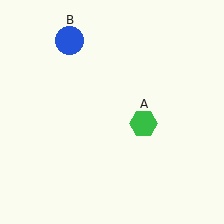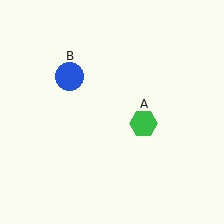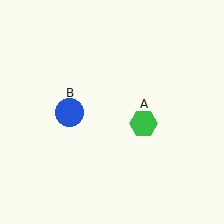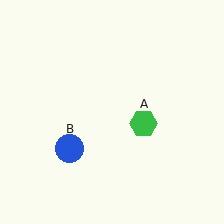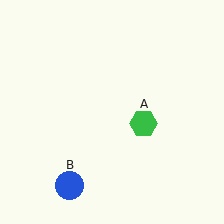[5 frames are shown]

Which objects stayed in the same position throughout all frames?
Green hexagon (object A) remained stationary.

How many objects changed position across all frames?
1 object changed position: blue circle (object B).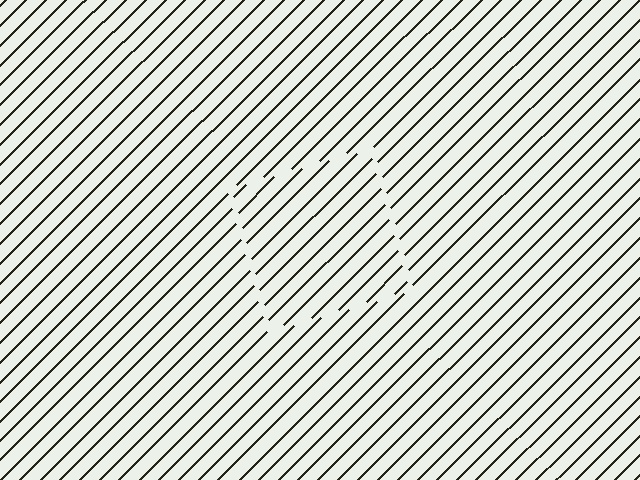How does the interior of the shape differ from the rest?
The interior of the shape contains the same grating, shifted by half a period — the contour is defined by the phase discontinuity where line-ends from the inner and outer gratings abut.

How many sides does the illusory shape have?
4 sides — the line-ends trace a square.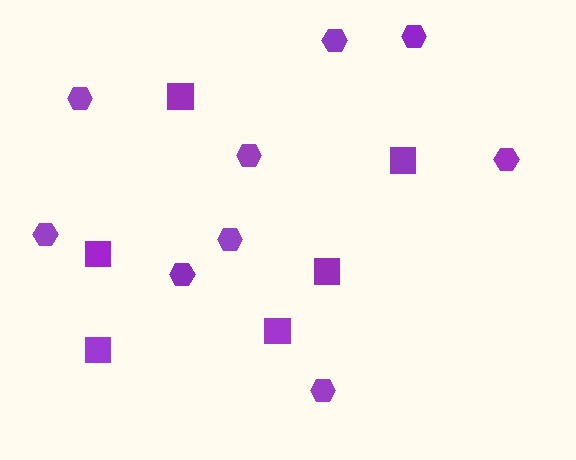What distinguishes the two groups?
There are 2 groups: one group of squares (6) and one group of hexagons (9).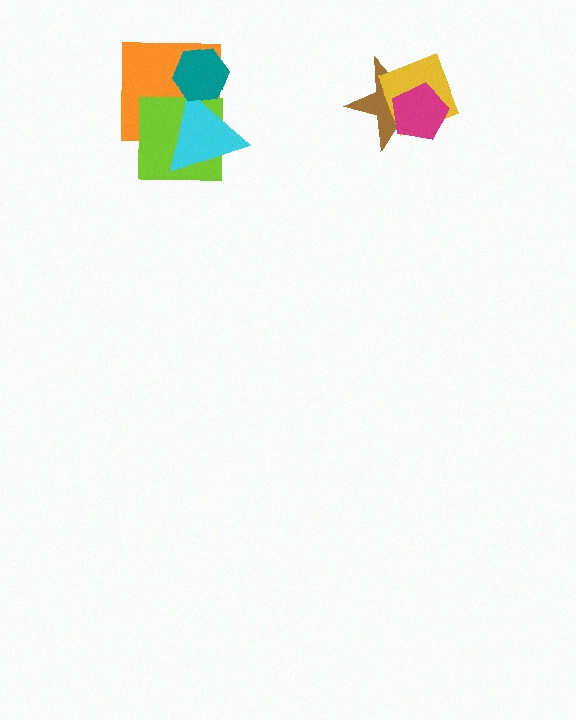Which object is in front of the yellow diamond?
The magenta pentagon is in front of the yellow diamond.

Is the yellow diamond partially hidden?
Yes, it is partially covered by another shape.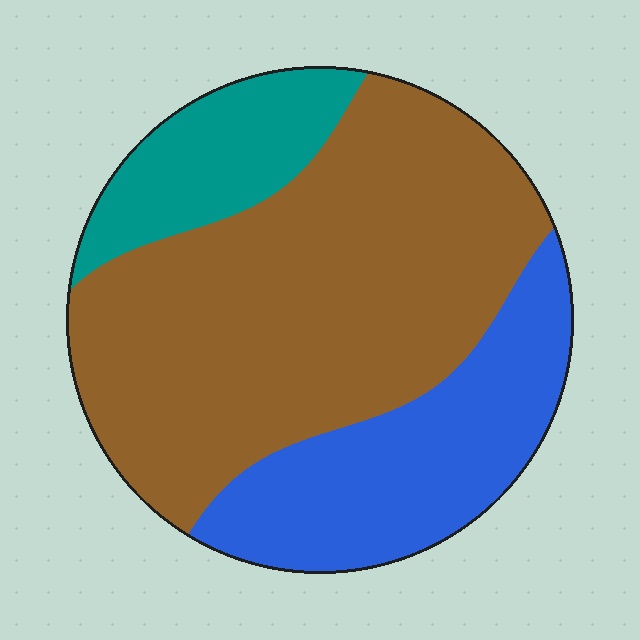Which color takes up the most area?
Brown, at roughly 60%.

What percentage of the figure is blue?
Blue covers around 25% of the figure.